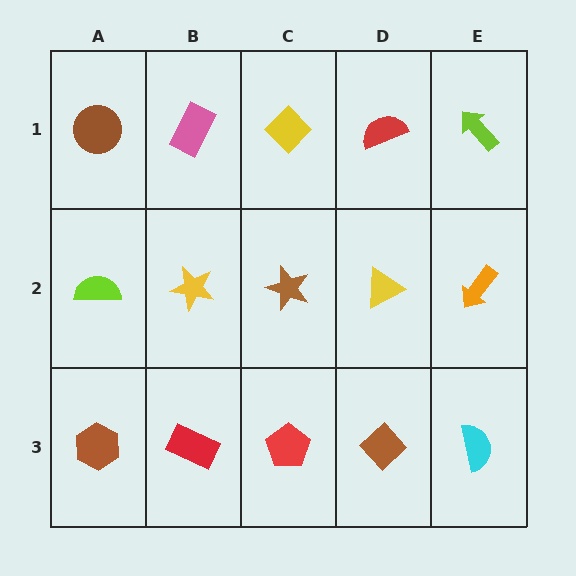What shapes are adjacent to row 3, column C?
A brown star (row 2, column C), a red rectangle (row 3, column B), a brown diamond (row 3, column D).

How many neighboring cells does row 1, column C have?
3.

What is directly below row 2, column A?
A brown hexagon.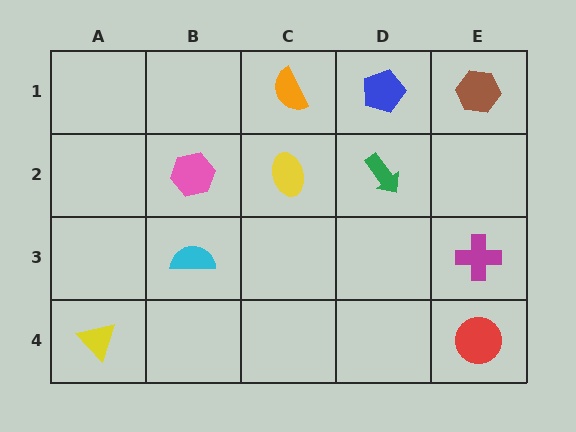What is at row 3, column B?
A cyan semicircle.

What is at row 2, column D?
A green arrow.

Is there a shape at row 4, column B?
No, that cell is empty.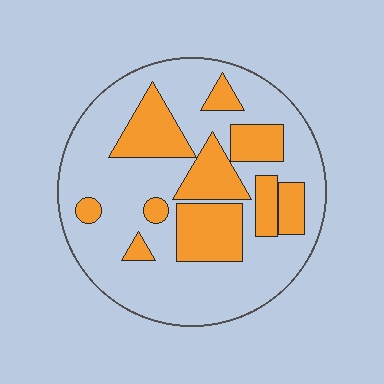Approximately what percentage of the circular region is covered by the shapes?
Approximately 30%.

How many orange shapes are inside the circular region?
10.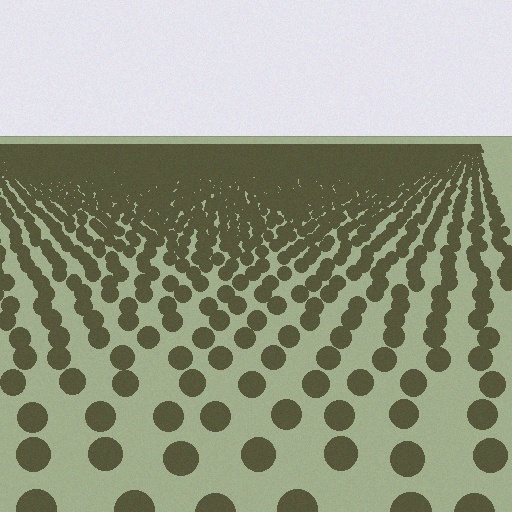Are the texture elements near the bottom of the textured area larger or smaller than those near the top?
Larger. Near the bottom, elements are closer to the viewer and appear at a bigger on-screen size.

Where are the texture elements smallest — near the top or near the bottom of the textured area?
Near the top.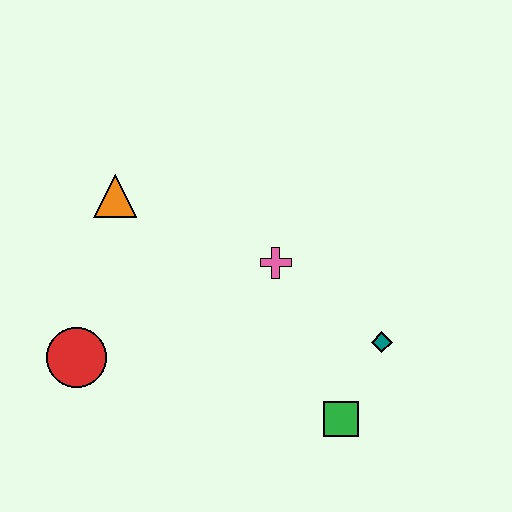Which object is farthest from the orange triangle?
The green square is farthest from the orange triangle.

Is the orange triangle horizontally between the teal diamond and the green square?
No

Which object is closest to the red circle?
The orange triangle is closest to the red circle.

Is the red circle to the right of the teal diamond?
No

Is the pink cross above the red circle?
Yes